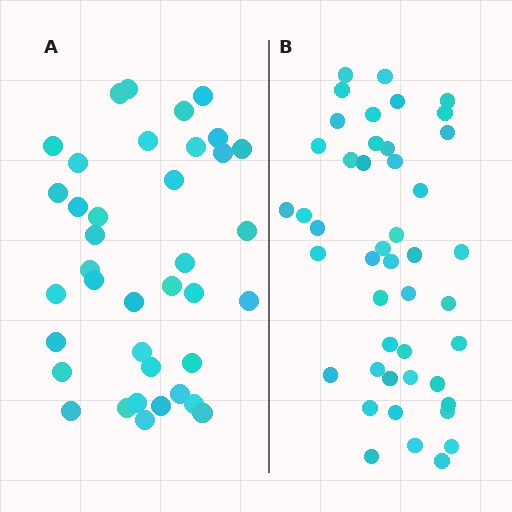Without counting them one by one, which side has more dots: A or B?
Region B (the right region) has more dots.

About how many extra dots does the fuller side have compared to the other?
Region B has roughly 8 or so more dots than region A.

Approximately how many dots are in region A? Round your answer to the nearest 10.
About 40 dots. (The exact count is 38, which rounds to 40.)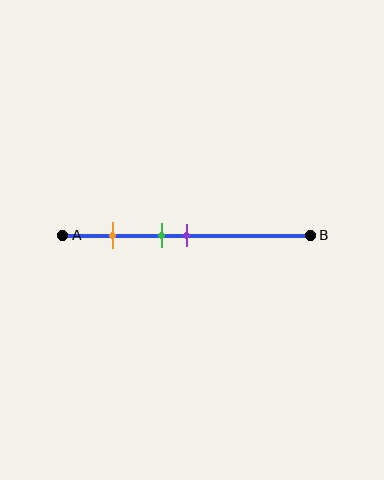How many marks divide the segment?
There are 3 marks dividing the segment.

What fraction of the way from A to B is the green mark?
The green mark is approximately 40% (0.4) of the way from A to B.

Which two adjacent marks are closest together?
The green and purple marks are the closest adjacent pair.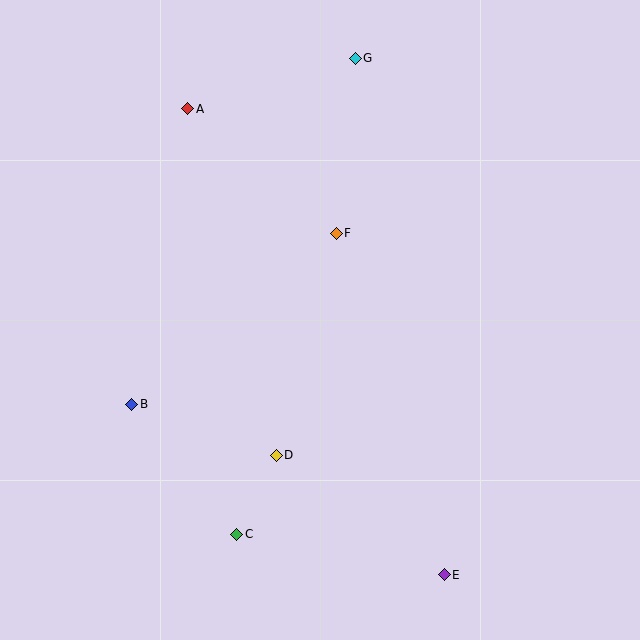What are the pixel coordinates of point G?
Point G is at (355, 59).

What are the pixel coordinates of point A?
Point A is at (188, 109).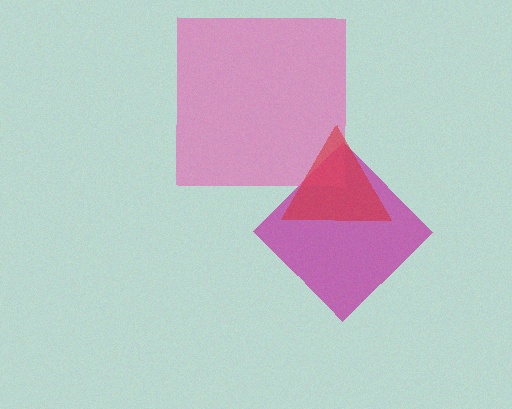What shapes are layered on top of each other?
The layered shapes are: a magenta diamond, a pink square, a red triangle.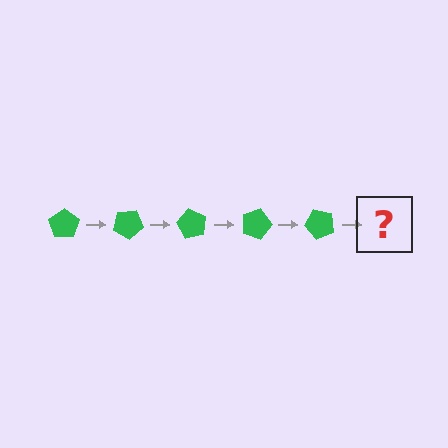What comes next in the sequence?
The next element should be a green pentagon rotated 150 degrees.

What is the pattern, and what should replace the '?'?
The pattern is that the pentagon rotates 30 degrees each step. The '?' should be a green pentagon rotated 150 degrees.